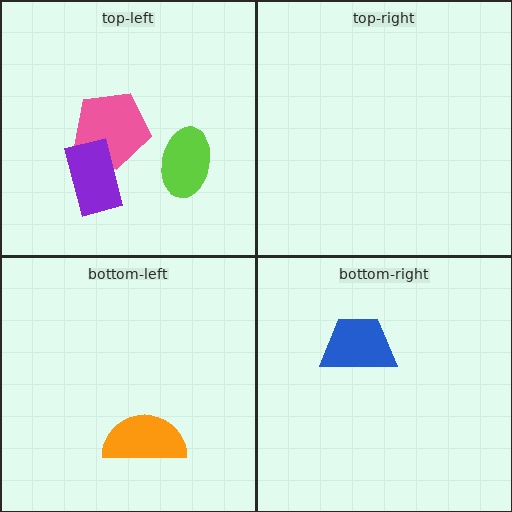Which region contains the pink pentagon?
The top-left region.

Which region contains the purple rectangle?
The top-left region.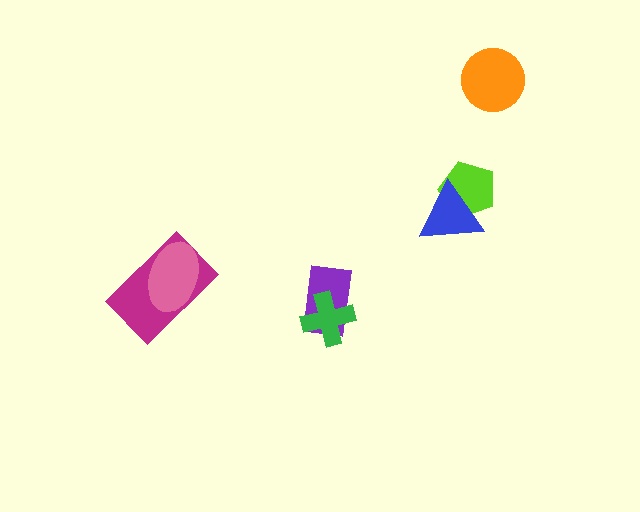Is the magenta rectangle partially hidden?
Yes, it is partially covered by another shape.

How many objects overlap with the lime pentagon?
1 object overlaps with the lime pentagon.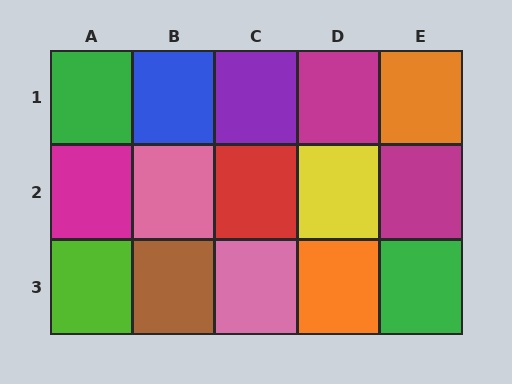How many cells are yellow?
1 cell is yellow.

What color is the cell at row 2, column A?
Magenta.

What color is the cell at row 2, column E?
Magenta.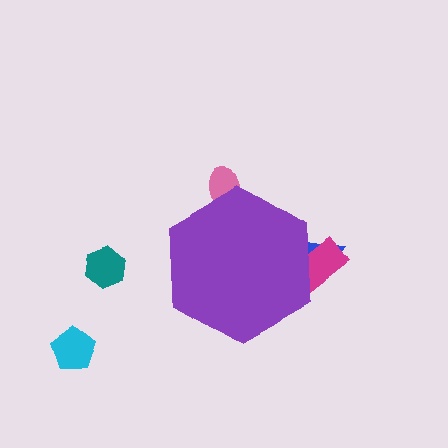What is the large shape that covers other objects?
A purple hexagon.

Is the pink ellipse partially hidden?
Yes, the pink ellipse is partially hidden behind the purple hexagon.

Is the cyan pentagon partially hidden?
No, the cyan pentagon is fully visible.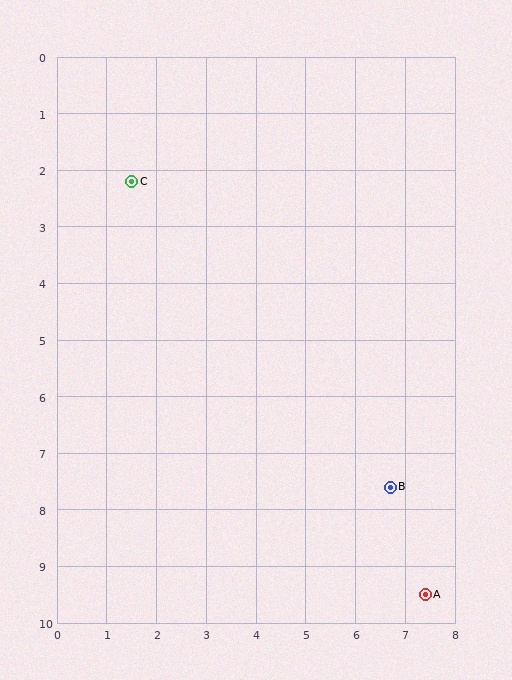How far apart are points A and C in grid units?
Points A and C are about 9.4 grid units apart.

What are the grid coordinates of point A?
Point A is at approximately (7.4, 9.5).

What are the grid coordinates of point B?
Point B is at approximately (6.7, 7.6).